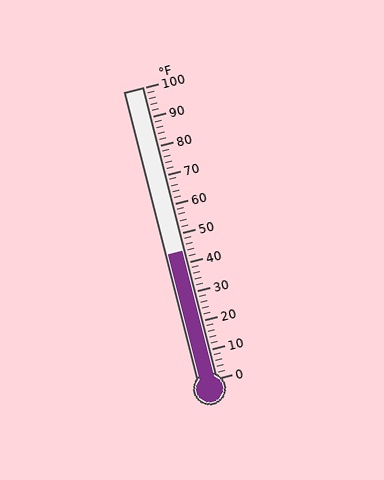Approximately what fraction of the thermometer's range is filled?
The thermometer is filled to approximately 45% of its range.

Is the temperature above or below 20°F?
The temperature is above 20°F.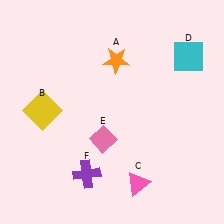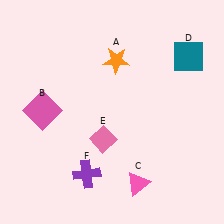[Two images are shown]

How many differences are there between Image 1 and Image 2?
There are 2 differences between the two images.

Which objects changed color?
B changed from yellow to pink. D changed from cyan to teal.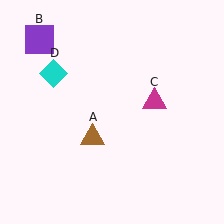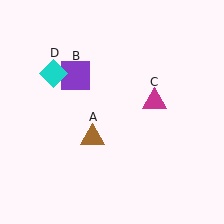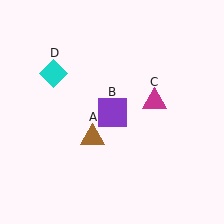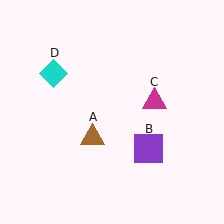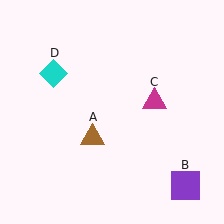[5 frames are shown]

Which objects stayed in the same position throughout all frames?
Brown triangle (object A) and magenta triangle (object C) and cyan diamond (object D) remained stationary.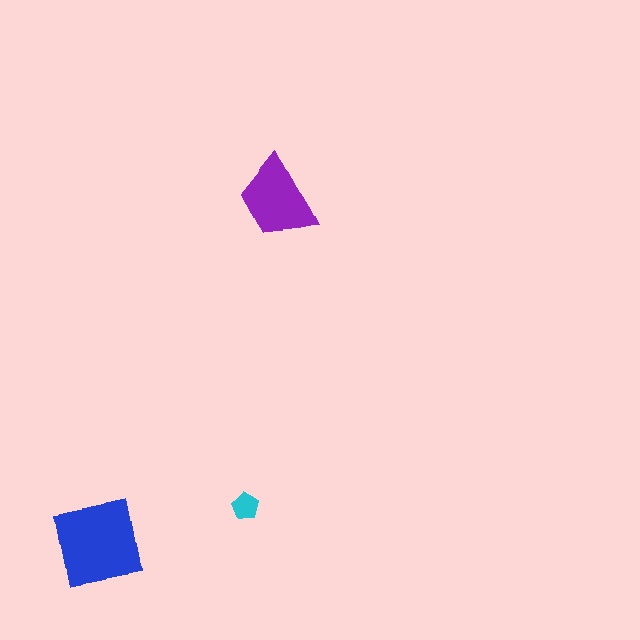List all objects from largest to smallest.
The blue square, the purple trapezoid, the cyan pentagon.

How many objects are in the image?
There are 3 objects in the image.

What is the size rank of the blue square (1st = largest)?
1st.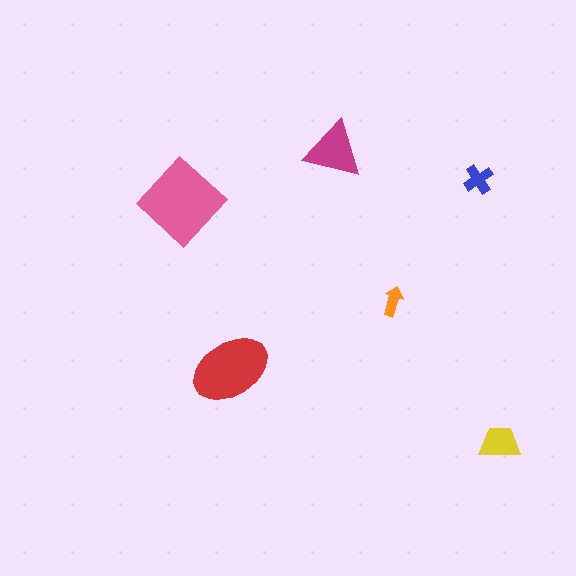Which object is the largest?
The pink diamond.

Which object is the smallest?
The orange arrow.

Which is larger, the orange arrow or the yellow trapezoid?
The yellow trapezoid.